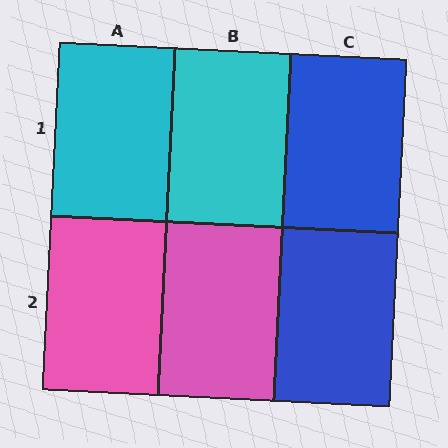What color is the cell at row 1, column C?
Blue.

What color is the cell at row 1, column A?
Cyan.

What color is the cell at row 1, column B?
Cyan.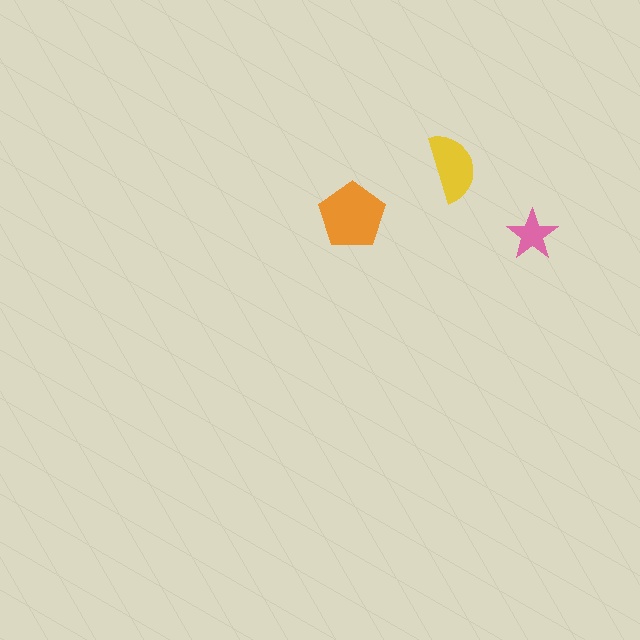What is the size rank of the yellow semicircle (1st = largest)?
2nd.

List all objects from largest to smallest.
The orange pentagon, the yellow semicircle, the pink star.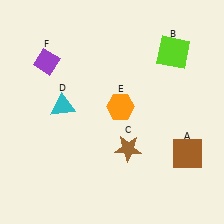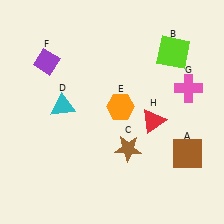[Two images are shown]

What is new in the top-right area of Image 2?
A pink cross (G) was added in the top-right area of Image 2.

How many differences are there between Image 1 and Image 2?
There are 2 differences between the two images.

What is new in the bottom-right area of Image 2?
A red triangle (H) was added in the bottom-right area of Image 2.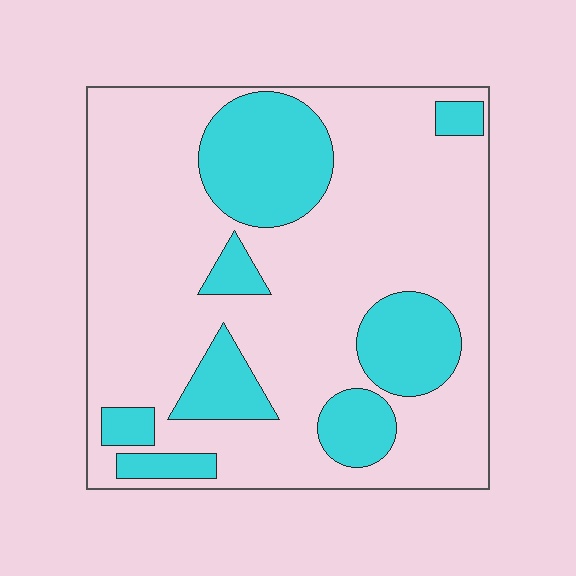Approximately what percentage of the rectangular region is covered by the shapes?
Approximately 25%.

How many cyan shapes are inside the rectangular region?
8.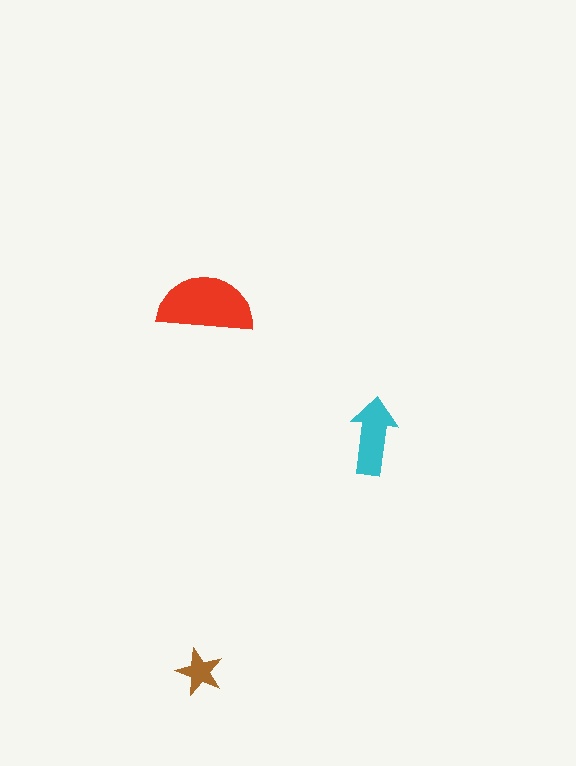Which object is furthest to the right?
The cyan arrow is rightmost.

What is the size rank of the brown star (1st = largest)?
3rd.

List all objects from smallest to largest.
The brown star, the cyan arrow, the red semicircle.